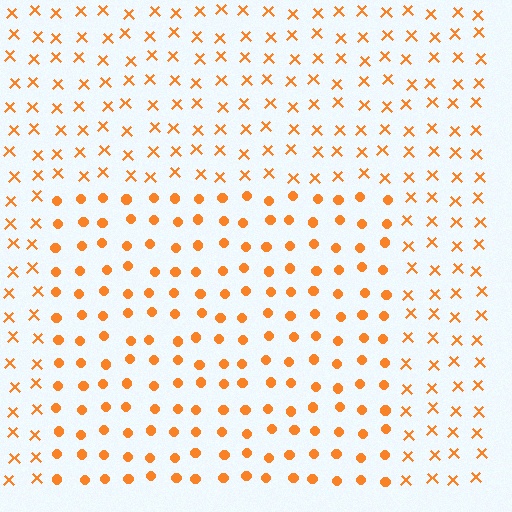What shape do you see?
I see a rectangle.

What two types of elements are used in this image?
The image uses circles inside the rectangle region and X marks outside it.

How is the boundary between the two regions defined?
The boundary is defined by a change in element shape: circles inside vs. X marks outside. All elements share the same color and spacing.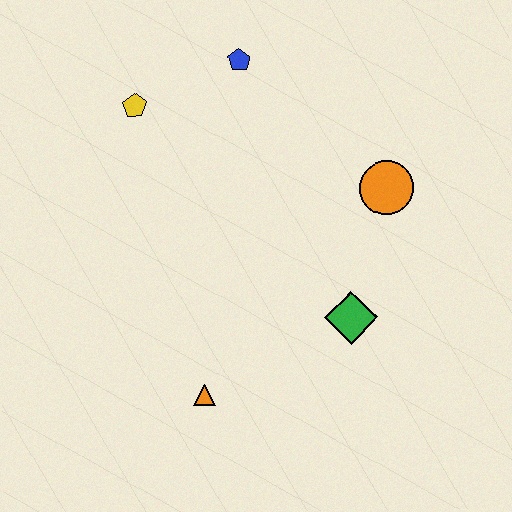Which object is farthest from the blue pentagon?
The orange triangle is farthest from the blue pentagon.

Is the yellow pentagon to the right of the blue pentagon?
No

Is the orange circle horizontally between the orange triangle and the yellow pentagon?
No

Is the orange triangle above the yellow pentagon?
No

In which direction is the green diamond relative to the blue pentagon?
The green diamond is below the blue pentagon.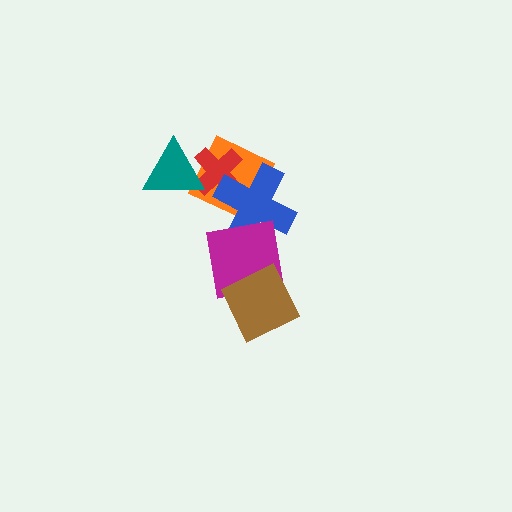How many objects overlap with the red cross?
3 objects overlap with the red cross.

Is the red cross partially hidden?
Yes, it is partially covered by another shape.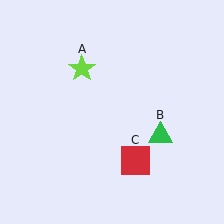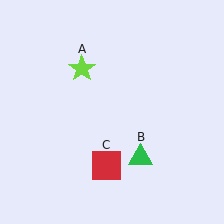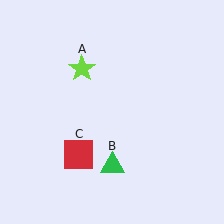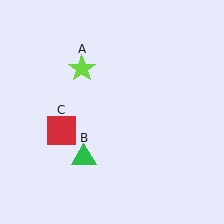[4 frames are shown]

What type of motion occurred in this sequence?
The green triangle (object B), red square (object C) rotated clockwise around the center of the scene.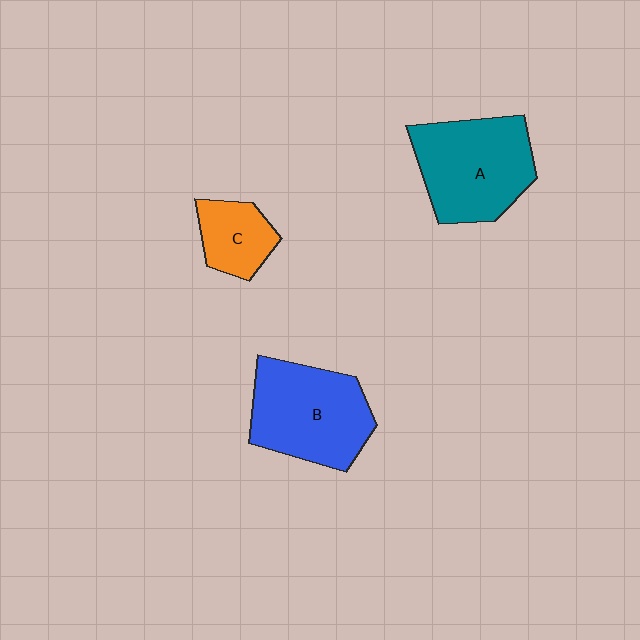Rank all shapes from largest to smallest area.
From largest to smallest: A (teal), B (blue), C (orange).